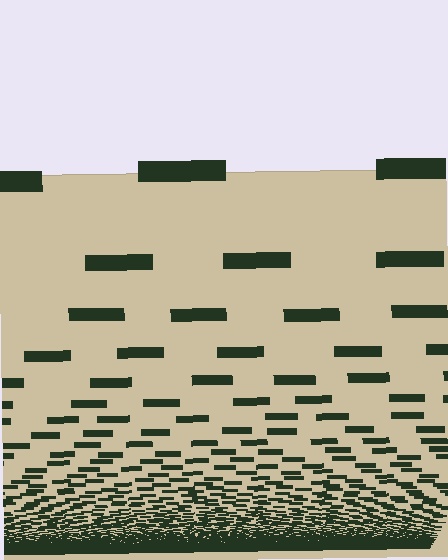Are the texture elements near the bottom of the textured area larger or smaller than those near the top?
Smaller. The gradient is inverted — elements near the bottom are smaller and denser.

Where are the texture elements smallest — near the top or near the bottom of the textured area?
Near the bottom.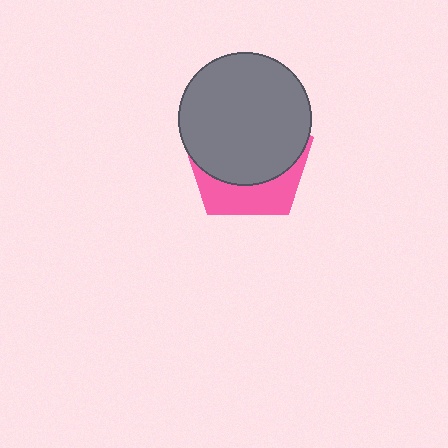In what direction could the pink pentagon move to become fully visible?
The pink pentagon could move down. That would shift it out from behind the gray circle entirely.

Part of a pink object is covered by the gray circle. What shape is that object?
It is a pentagon.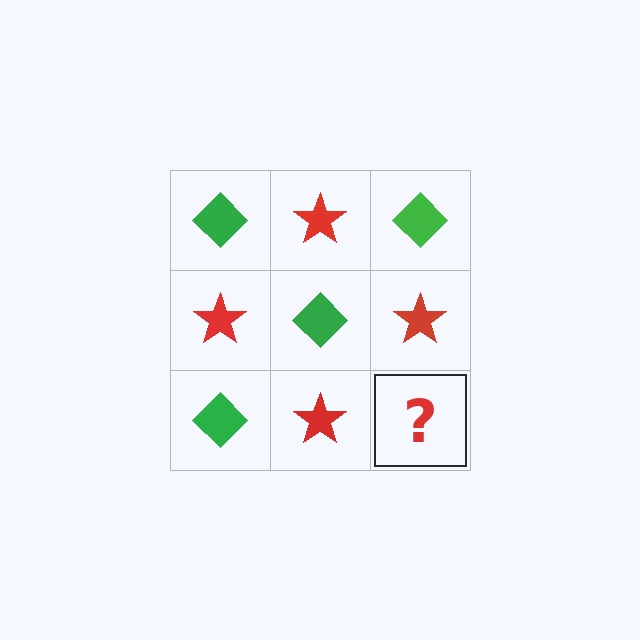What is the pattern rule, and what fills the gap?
The rule is that it alternates green diamond and red star in a checkerboard pattern. The gap should be filled with a green diamond.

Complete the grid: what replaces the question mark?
The question mark should be replaced with a green diamond.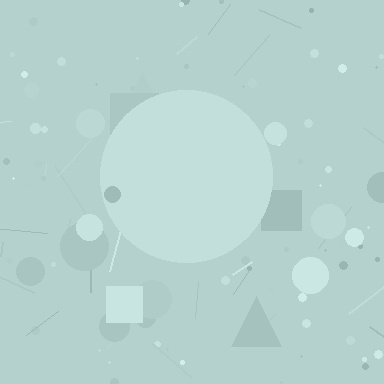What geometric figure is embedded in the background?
A circle is embedded in the background.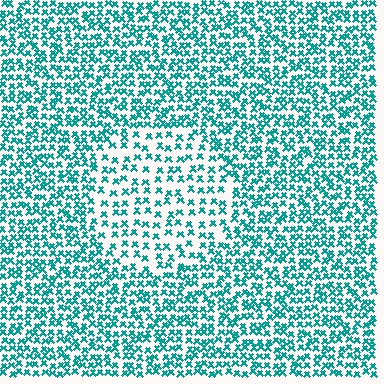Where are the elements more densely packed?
The elements are more densely packed outside the circle boundary.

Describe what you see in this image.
The image contains small teal elements arranged at two different densities. A circle-shaped region is visible where the elements are less densely packed than the surrounding area.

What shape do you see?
I see a circle.